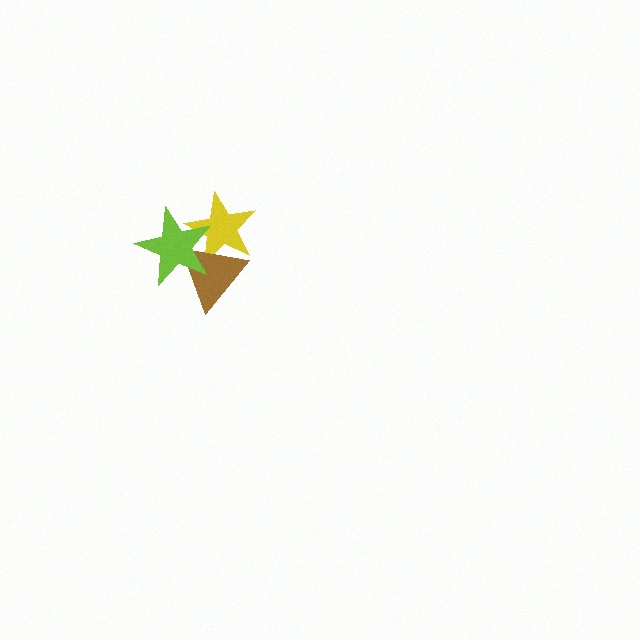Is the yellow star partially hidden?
Yes, it is partially covered by another shape.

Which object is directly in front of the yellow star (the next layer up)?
The brown triangle is directly in front of the yellow star.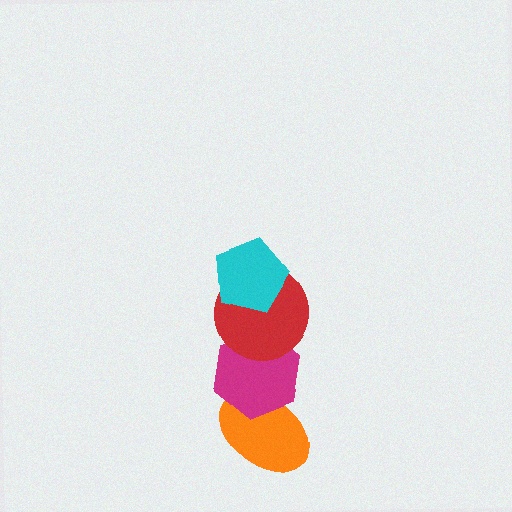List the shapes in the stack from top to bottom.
From top to bottom: the cyan pentagon, the red circle, the magenta hexagon, the orange ellipse.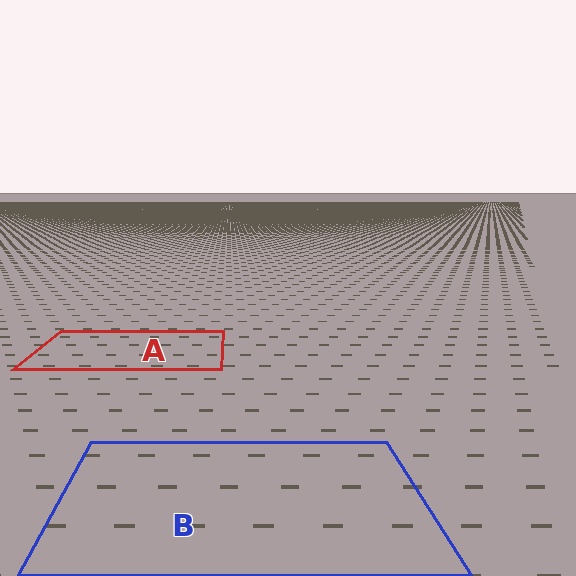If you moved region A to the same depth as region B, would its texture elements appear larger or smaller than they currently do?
They would appear larger. At a closer depth, the same texture elements are projected at a bigger on-screen size.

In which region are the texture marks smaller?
The texture marks are smaller in region A, because it is farther away.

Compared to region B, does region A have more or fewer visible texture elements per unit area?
Region A has more texture elements per unit area — they are packed more densely because it is farther away.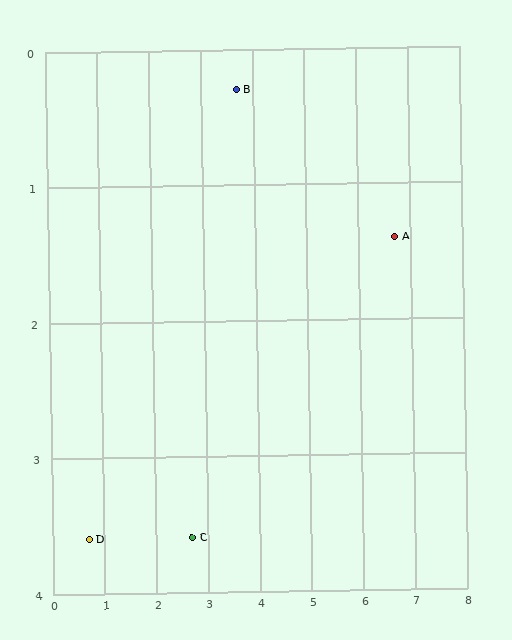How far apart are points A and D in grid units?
Points A and D are about 6.4 grid units apart.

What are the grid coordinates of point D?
Point D is at approximately (0.7, 3.6).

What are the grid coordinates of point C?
Point C is at approximately (2.7, 3.6).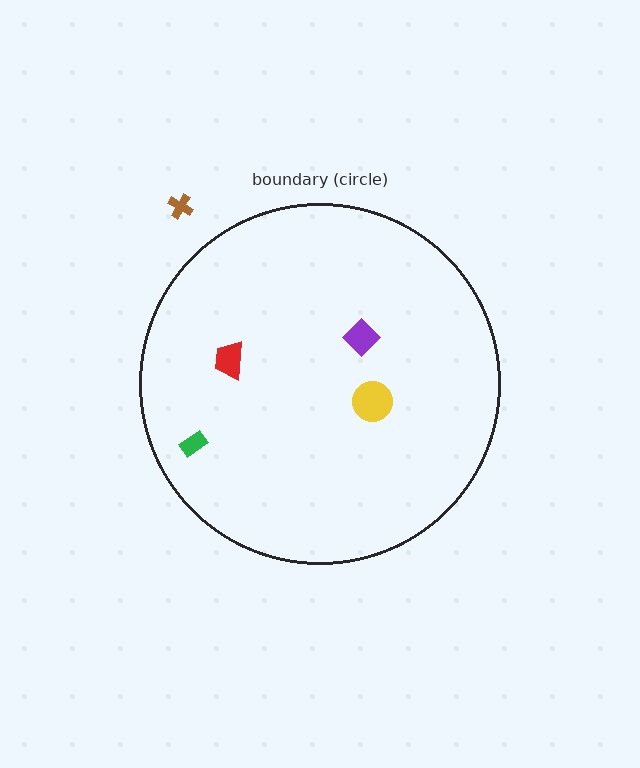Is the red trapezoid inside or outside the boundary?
Inside.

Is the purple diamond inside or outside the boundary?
Inside.